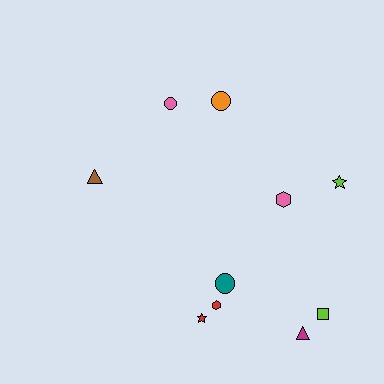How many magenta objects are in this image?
There is 1 magenta object.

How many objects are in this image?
There are 10 objects.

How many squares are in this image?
There is 1 square.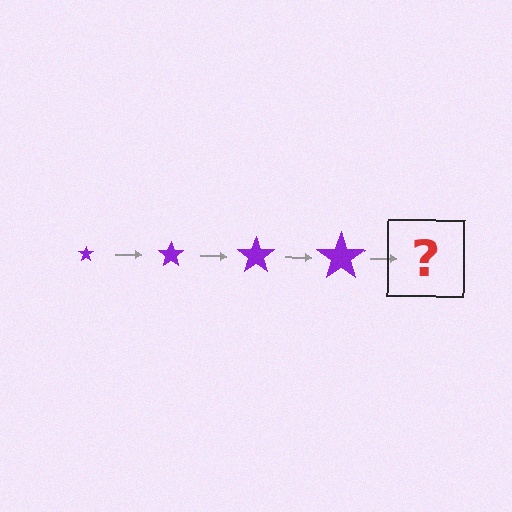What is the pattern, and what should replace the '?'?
The pattern is that the star gets progressively larger each step. The '?' should be a purple star, larger than the previous one.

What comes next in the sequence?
The next element should be a purple star, larger than the previous one.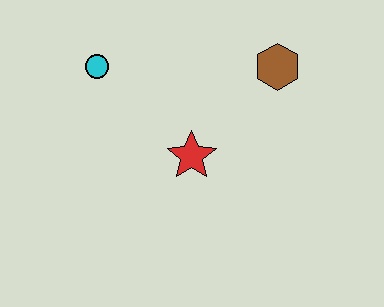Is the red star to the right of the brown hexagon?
No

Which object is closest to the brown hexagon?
The red star is closest to the brown hexagon.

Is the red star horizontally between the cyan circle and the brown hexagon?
Yes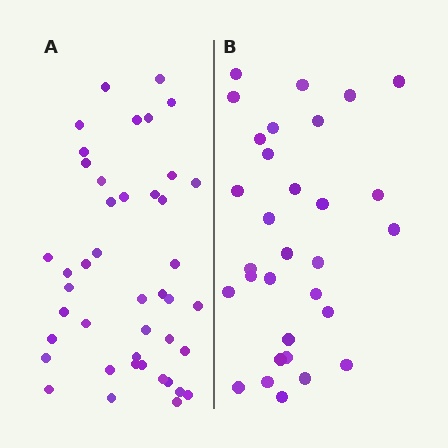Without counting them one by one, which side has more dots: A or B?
Region A (the left region) has more dots.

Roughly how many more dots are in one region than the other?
Region A has roughly 12 or so more dots than region B.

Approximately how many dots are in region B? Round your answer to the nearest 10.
About 30 dots. (The exact count is 31, which rounds to 30.)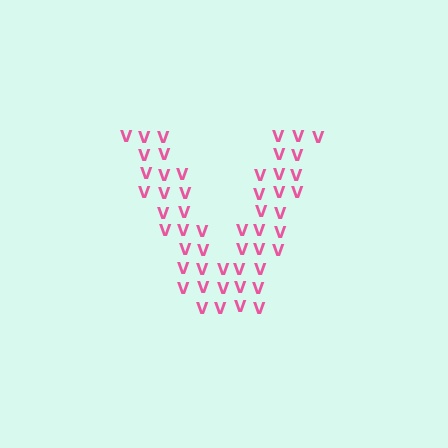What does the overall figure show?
The overall figure shows the letter V.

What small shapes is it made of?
It is made of small letter V's.